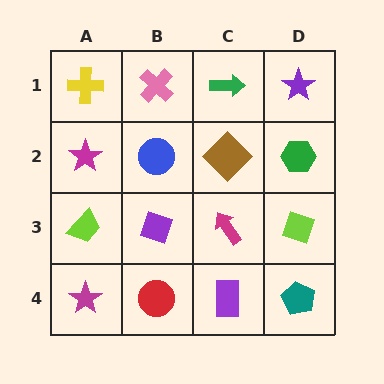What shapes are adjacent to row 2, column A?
A yellow cross (row 1, column A), a lime trapezoid (row 3, column A), a blue circle (row 2, column B).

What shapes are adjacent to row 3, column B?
A blue circle (row 2, column B), a red circle (row 4, column B), a lime trapezoid (row 3, column A), a magenta arrow (row 3, column C).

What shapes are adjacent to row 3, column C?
A brown diamond (row 2, column C), a purple rectangle (row 4, column C), a purple diamond (row 3, column B), a lime diamond (row 3, column D).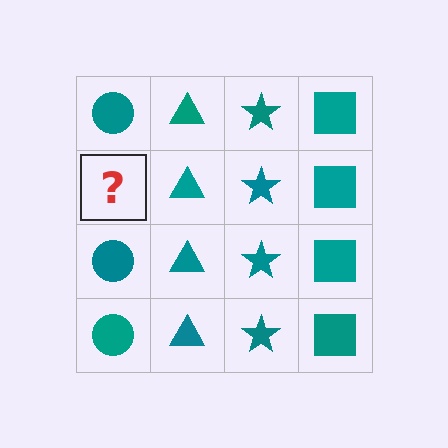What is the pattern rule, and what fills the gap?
The rule is that each column has a consistent shape. The gap should be filled with a teal circle.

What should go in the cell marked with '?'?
The missing cell should contain a teal circle.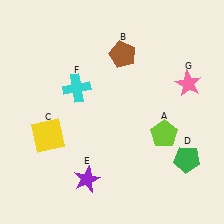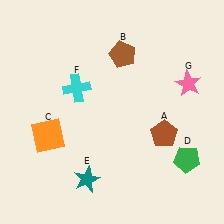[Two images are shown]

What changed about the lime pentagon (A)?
In Image 1, A is lime. In Image 2, it changed to brown.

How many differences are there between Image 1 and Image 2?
There are 3 differences between the two images.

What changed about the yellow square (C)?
In Image 1, C is yellow. In Image 2, it changed to orange.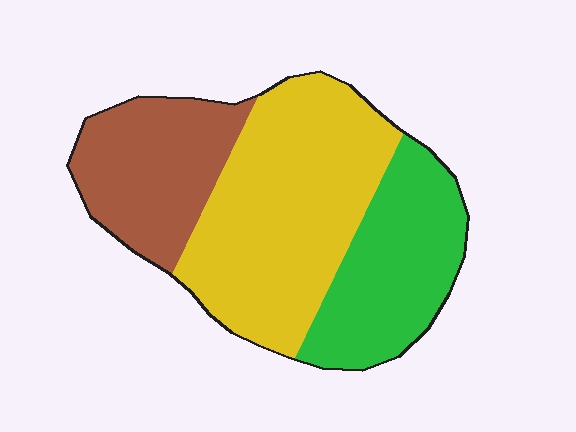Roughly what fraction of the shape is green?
Green takes up between a quarter and a half of the shape.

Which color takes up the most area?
Yellow, at roughly 45%.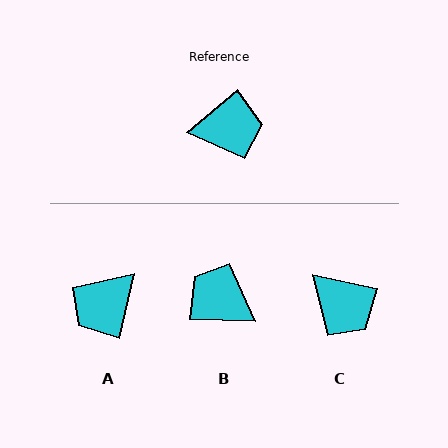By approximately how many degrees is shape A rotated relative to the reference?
Approximately 142 degrees clockwise.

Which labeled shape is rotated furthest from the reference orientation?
A, about 142 degrees away.